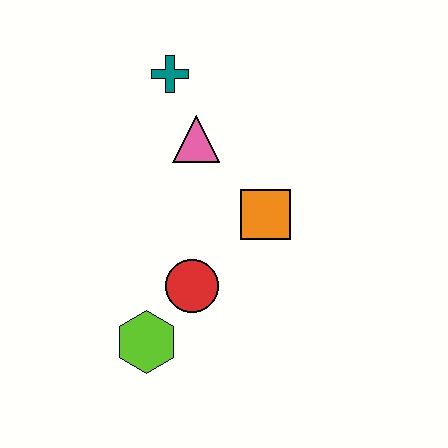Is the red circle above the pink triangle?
No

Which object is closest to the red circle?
The lime hexagon is closest to the red circle.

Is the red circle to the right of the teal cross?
Yes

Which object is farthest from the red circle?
The teal cross is farthest from the red circle.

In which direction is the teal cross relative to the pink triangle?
The teal cross is above the pink triangle.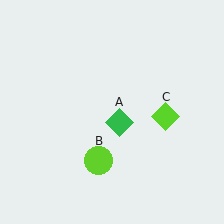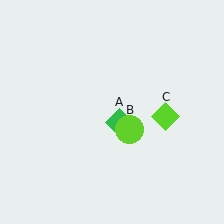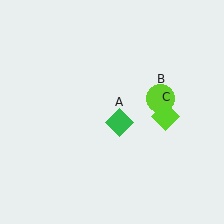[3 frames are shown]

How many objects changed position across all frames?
1 object changed position: lime circle (object B).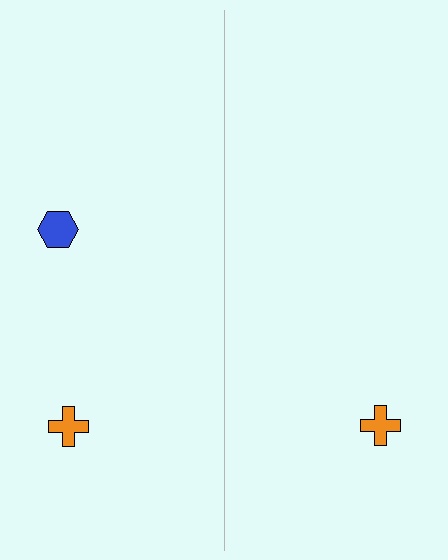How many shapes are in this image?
There are 3 shapes in this image.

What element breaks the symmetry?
A blue hexagon is missing from the right side.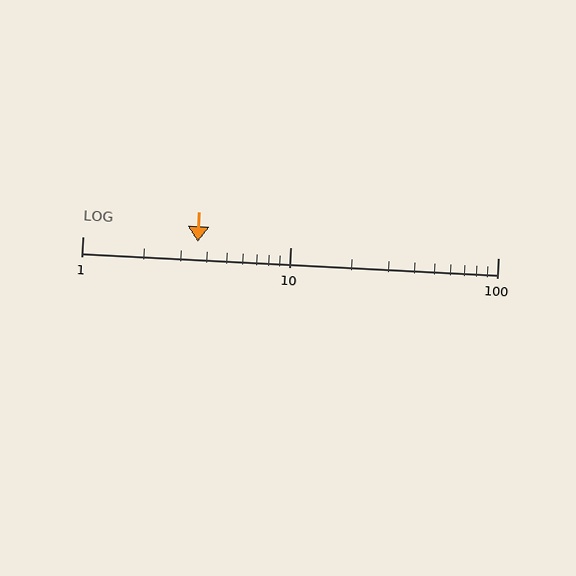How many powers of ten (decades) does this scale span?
The scale spans 2 decades, from 1 to 100.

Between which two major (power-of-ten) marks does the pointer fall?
The pointer is between 1 and 10.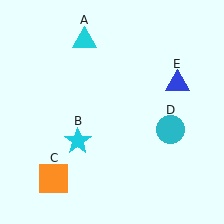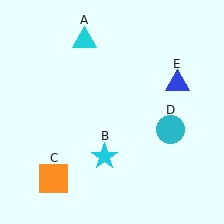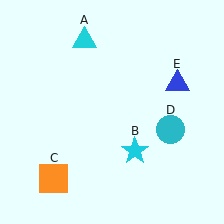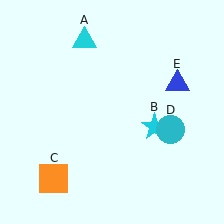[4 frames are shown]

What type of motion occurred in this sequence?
The cyan star (object B) rotated counterclockwise around the center of the scene.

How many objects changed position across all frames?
1 object changed position: cyan star (object B).